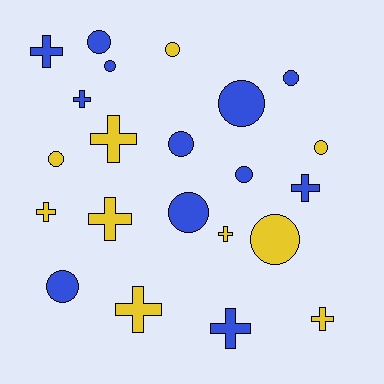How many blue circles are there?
There are 8 blue circles.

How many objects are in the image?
There are 22 objects.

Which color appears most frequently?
Blue, with 12 objects.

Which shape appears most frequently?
Circle, with 12 objects.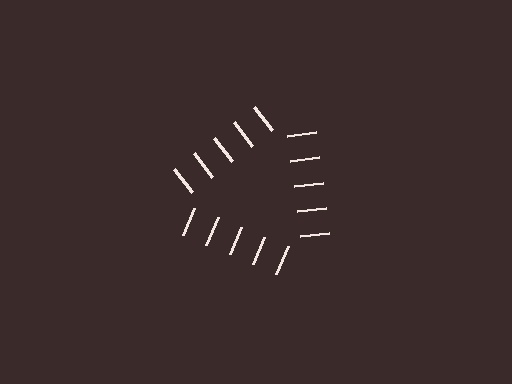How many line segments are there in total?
15 — 5 along each of the 3 edges.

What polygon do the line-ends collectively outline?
An illusory triangle — the line segments terminate on its edges but no continuous stroke is drawn.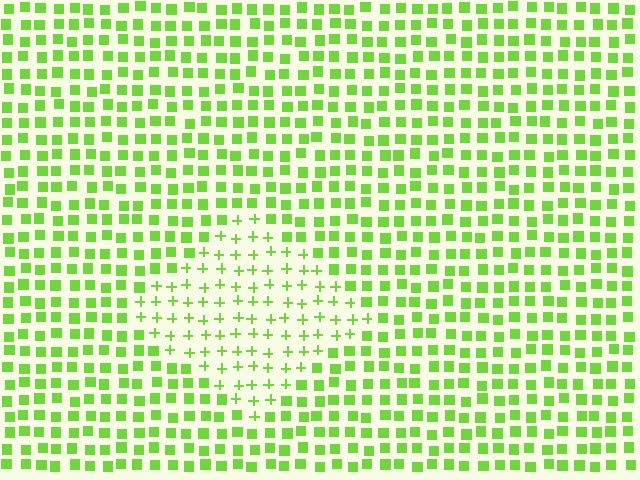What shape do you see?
I see a diamond.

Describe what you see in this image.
The image is filled with small lime elements arranged in a uniform grid. A diamond-shaped region contains plus signs, while the surrounding area contains squares. The boundary is defined purely by the change in element shape.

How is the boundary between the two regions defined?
The boundary is defined by a change in element shape: plus signs inside vs. squares outside. All elements share the same color and spacing.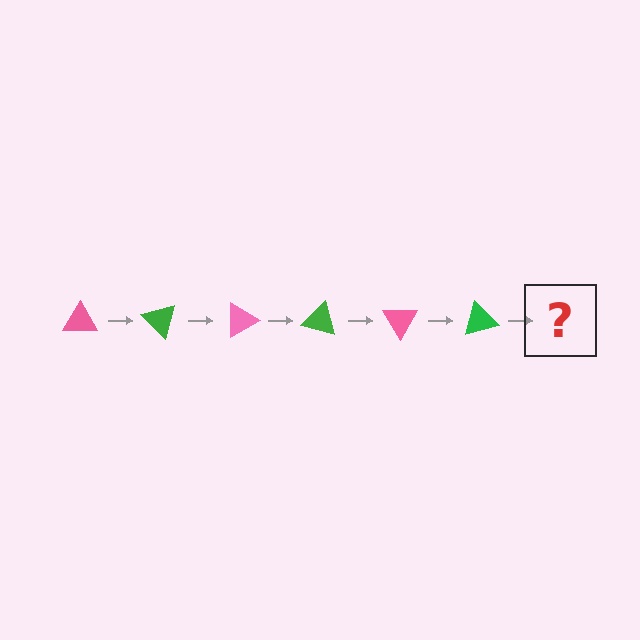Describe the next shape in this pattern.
It should be a pink triangle, rotated 270 degrees from the start.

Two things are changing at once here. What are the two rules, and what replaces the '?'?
The two rules are that it rotates 45 degrees each step and the color cycles through pink and green. The '?' should be a pink triangle, rotated 270 degrees from the start.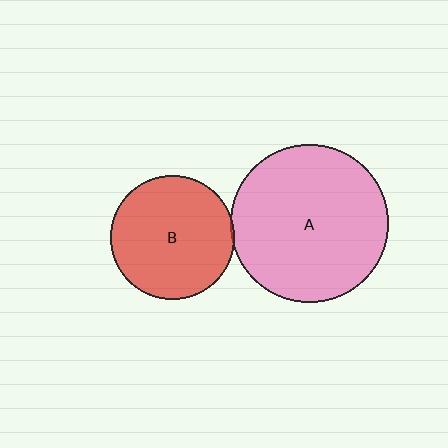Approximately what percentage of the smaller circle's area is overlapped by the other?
Approximately 5%.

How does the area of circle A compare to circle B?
Approximately 1.6 times.